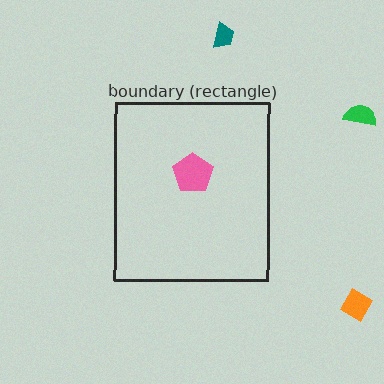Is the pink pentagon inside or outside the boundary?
Inside.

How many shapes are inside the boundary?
1 inside, 3 outside.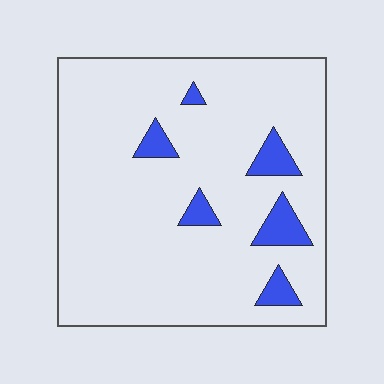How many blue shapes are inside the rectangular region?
6.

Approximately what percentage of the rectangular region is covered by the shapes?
Approximately 10%.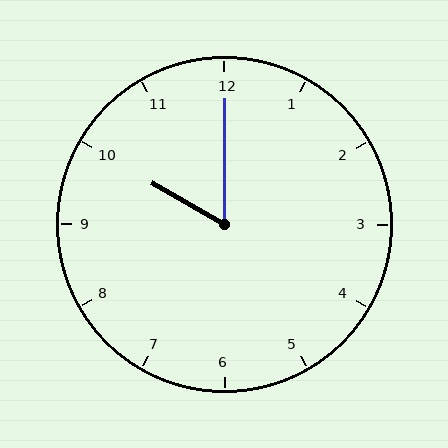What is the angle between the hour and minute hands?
Approximately 60 degrees.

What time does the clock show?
10:00.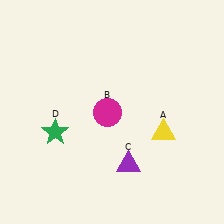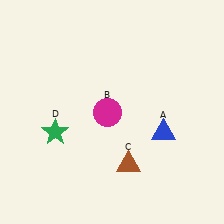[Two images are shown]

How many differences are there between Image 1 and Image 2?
There are 2 differences between the two images.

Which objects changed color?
A changed from yellow to blue. C changed from purple to brown.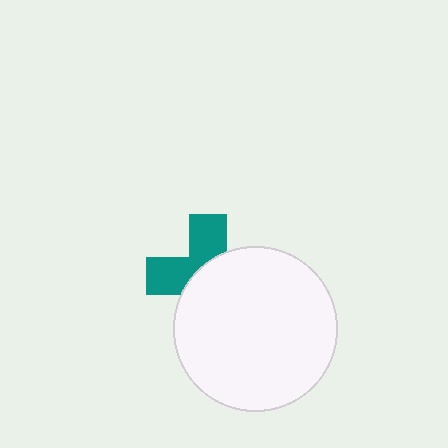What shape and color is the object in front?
The object in front is a white circle.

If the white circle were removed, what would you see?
You would see the complete teal cross.